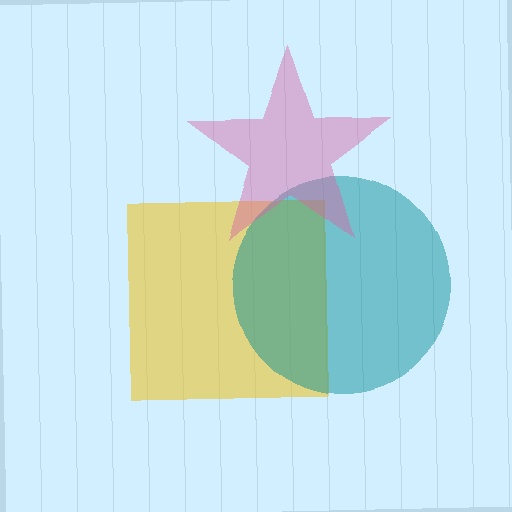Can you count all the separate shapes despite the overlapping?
Yes, there are 3 separate shapes.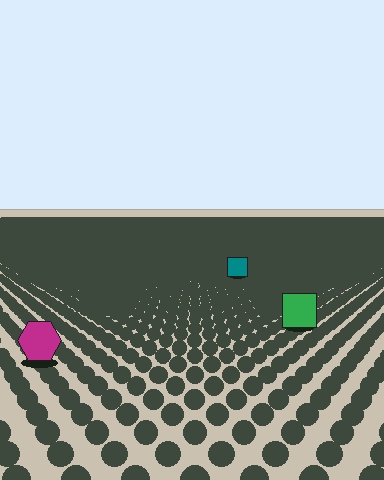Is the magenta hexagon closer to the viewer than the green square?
Yes. The magenta hexagon is closer — you can tell from the texture gradient: the ground texture is coarser near it.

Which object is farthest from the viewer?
The teal square is farthest from the viewer. It appears smaller and the ground texture around it is denser.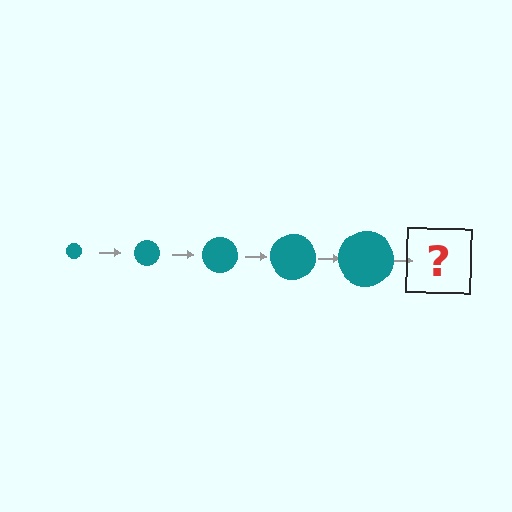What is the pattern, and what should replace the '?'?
The pattern is that the circle gets progressively larger each step. The '?' should be a teal circle, larger than the previous one.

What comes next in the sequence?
The next element should be a teal circle, larger than the previous one.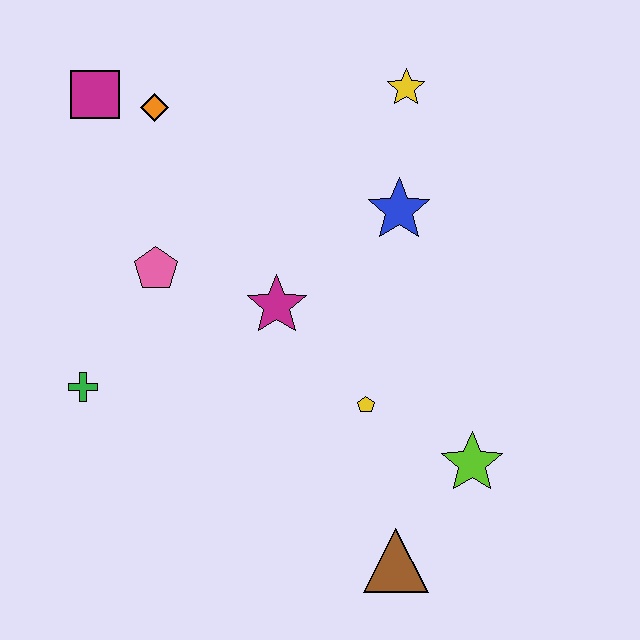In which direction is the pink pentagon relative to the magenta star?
The pink pentagon is to the left of the magenta star.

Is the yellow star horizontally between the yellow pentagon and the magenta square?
No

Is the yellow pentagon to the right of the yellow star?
No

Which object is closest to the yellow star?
The blue star is closest to the yellow star.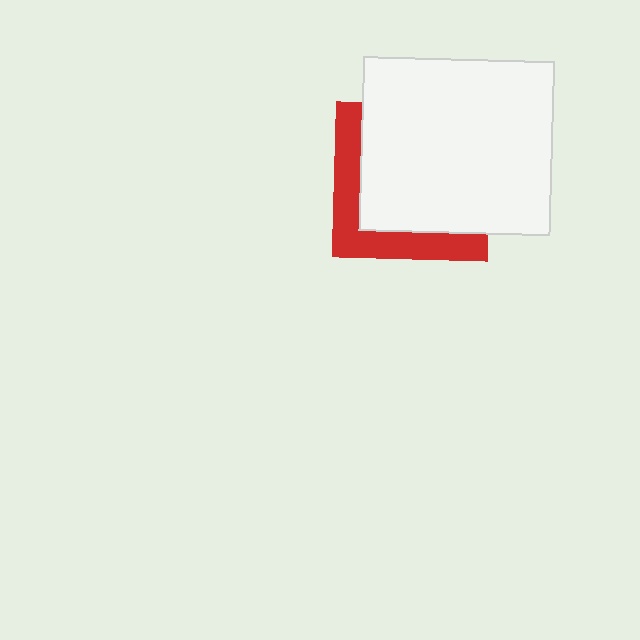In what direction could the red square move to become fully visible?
The red square could move toward the lower-left. That would shift it out from behind the white rectangle entirely.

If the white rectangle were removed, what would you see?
You would see the complete red square.